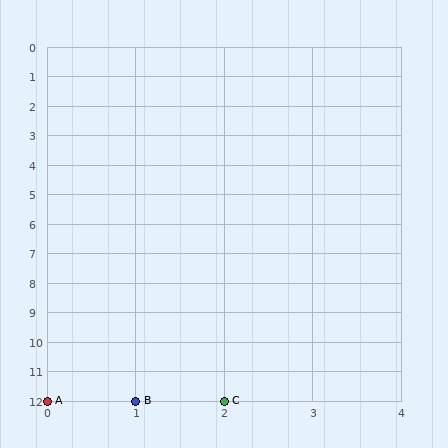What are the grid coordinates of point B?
Point B is at grid coordinates (1, 12).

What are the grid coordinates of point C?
Point C is at grid coordinates (2, 12).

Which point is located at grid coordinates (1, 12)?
Point B is at (1, 12).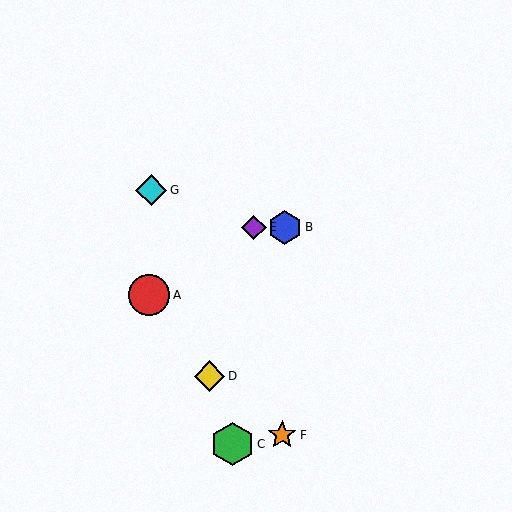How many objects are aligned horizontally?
2 objects (B, E) are aligned horizontally.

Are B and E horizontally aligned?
Yes, both are at y≈227.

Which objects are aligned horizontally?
Objects B, E are aligned horizontally.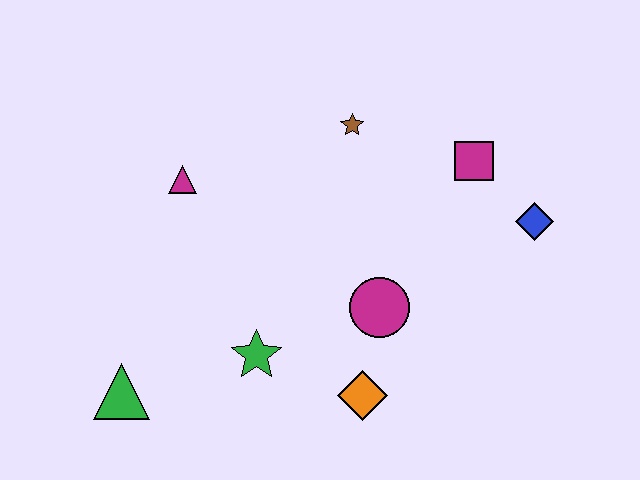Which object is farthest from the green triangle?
The blue diamond is farthest from the green triangle.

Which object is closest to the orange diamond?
The magenta circle is closest to the orange diamond.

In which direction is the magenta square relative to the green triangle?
The magenta square is to the right of the green triangle.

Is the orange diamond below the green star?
Yes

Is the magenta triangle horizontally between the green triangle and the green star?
Yes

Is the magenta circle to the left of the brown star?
No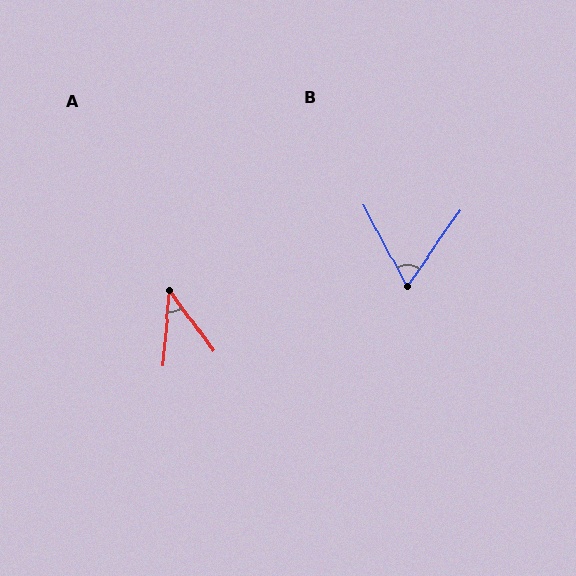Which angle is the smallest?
A, at approximately 41 degrees.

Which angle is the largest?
B, at approximately 63 degrees.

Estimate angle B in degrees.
Approximately 63 degrees.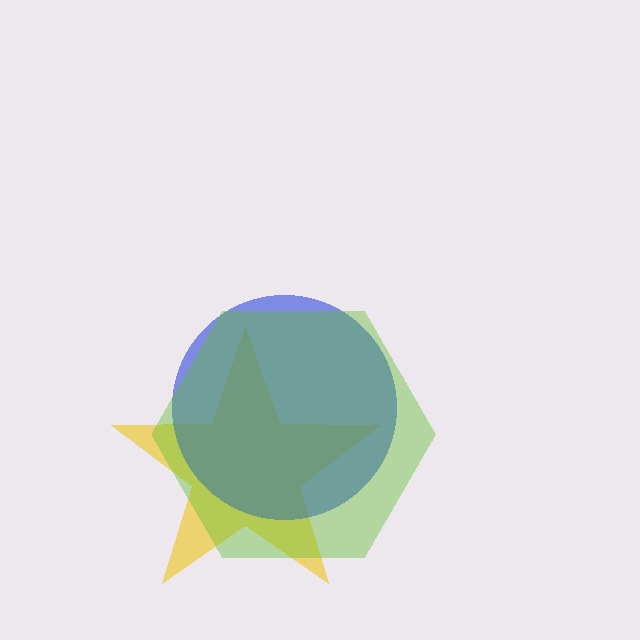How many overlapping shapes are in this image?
There are 3 overlapping shapes in the image.